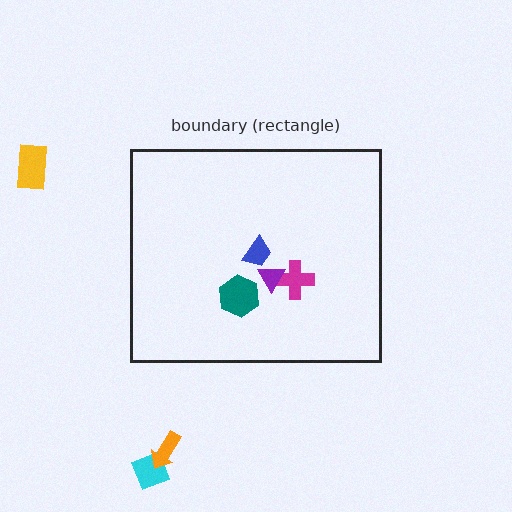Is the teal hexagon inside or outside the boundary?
Inside.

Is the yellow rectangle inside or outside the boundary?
Outside.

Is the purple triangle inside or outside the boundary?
Inside.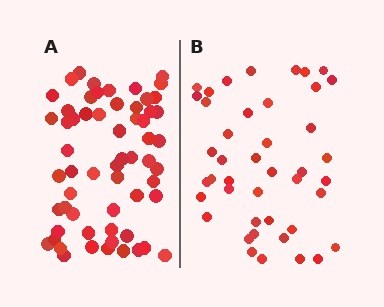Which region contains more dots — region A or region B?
Region A (the left region) has more dots.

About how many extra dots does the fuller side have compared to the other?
Region A has approximately 15 more dots than region B.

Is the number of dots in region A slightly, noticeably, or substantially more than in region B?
Region A has noticeably more, but not dramatically so. The ratio is roughly 1.4 to 1.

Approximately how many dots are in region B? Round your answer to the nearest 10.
About 40 dots. (The exact count is 43, which rounds to 40.)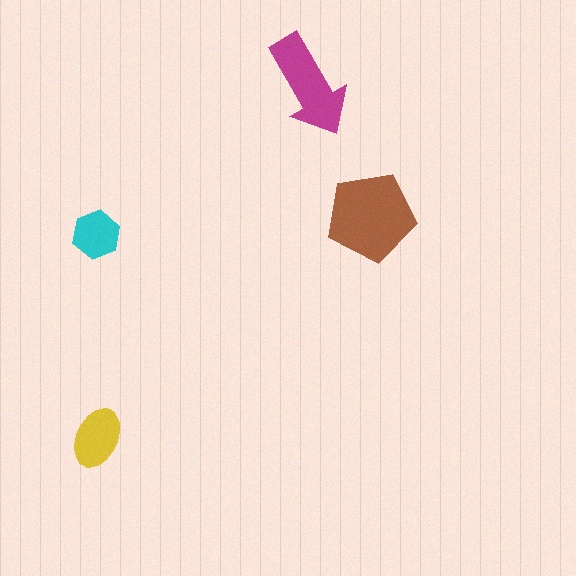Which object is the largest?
The brown pentagon.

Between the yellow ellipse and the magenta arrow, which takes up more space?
The magenta arrow.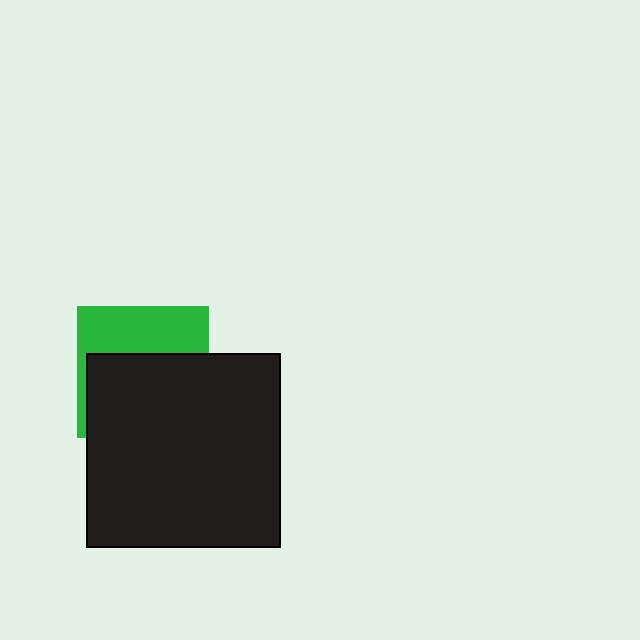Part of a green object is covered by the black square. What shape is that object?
It is a square.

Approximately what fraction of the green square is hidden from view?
Roughly 60% of the green square is hidden behind the black square.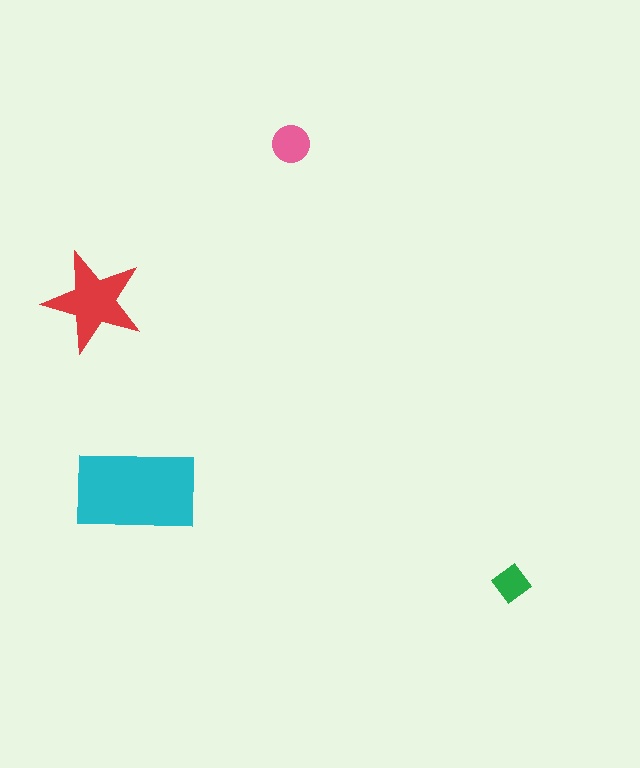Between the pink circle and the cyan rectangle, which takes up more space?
The cyan rectangle.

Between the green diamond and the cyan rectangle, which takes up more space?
The cyan rectangle.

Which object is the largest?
The cyan rectangle.